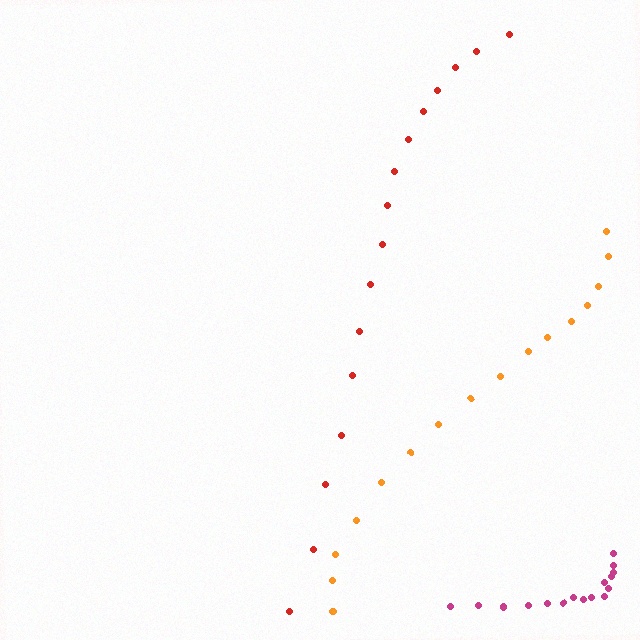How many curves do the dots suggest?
There are 3 distinct paths.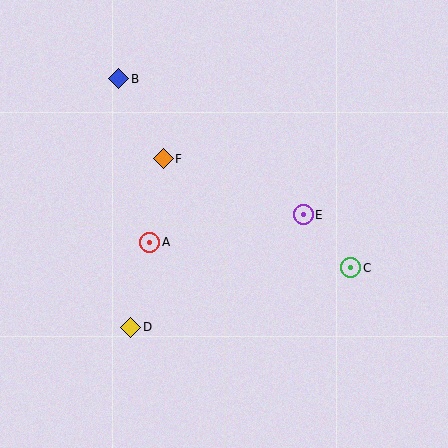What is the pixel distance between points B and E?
The distance between B and E is 229 pixels.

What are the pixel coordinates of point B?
Point B is at (119, 79).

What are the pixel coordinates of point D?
Point D is at (131, 327).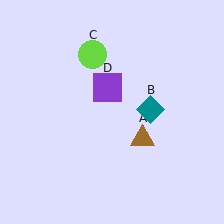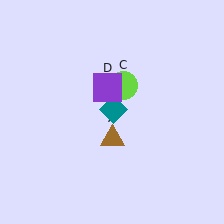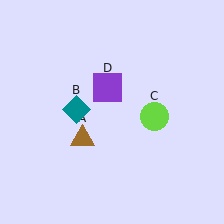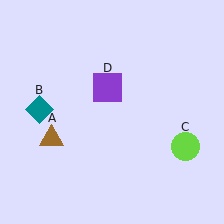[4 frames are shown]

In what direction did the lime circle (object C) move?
The lime circle (object C) moved down and to the right.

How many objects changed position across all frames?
3 objects changed position: brown triangle (object A), teal diamond (object B), lime circle (object C).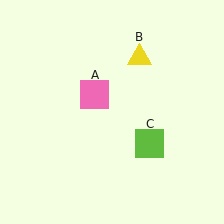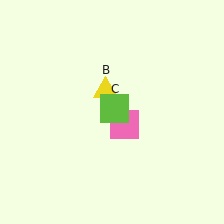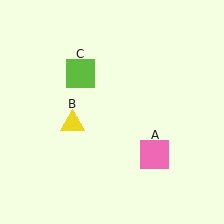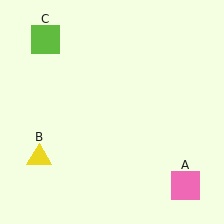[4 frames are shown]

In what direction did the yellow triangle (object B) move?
The yellow triangle (object B) moved down and to the left.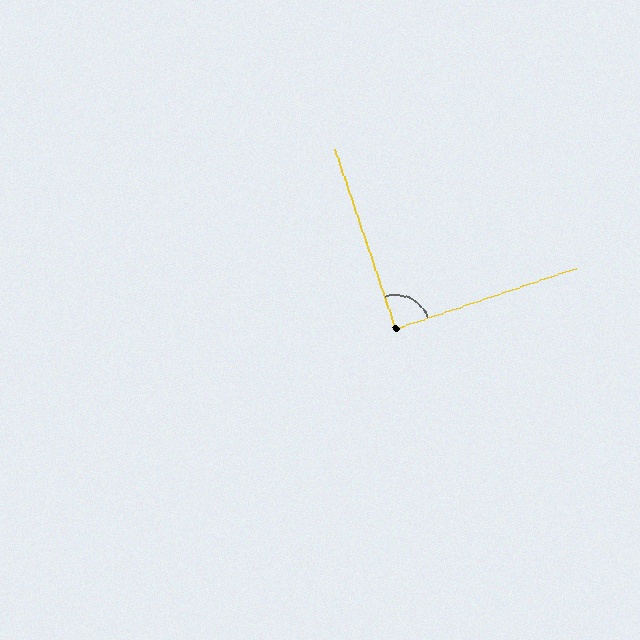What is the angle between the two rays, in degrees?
Approximately 90 degrees.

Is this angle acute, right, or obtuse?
It is approximately a right angle.